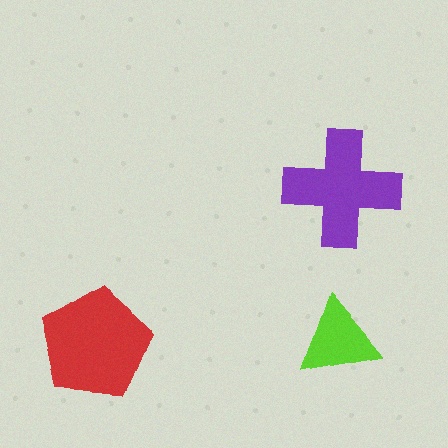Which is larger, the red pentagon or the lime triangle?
The red pentagon.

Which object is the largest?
The red pentagon.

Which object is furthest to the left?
The red pentagon is leftmost.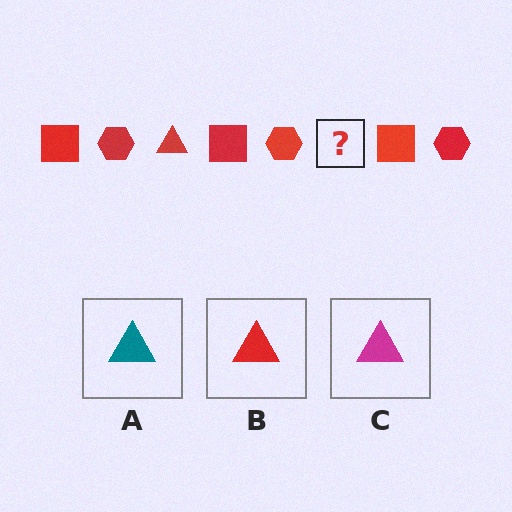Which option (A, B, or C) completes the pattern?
B.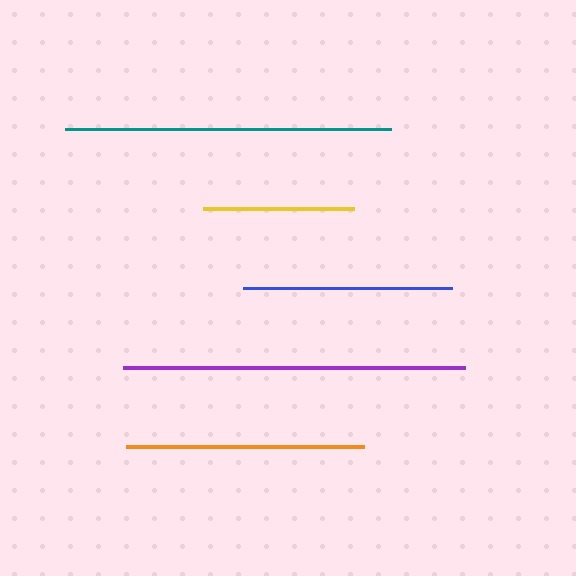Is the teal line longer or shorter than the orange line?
The teal line is longer than the orange line.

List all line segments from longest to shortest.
From longest to shortest: purple, teal, orange, blue, yellow.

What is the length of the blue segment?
The blue segment is approximately 209 pixels long.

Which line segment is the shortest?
The yellow line is the shortest at approximately 151 pixels.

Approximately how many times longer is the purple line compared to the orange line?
The purple line is approximately 1.4 times the length of the orange line.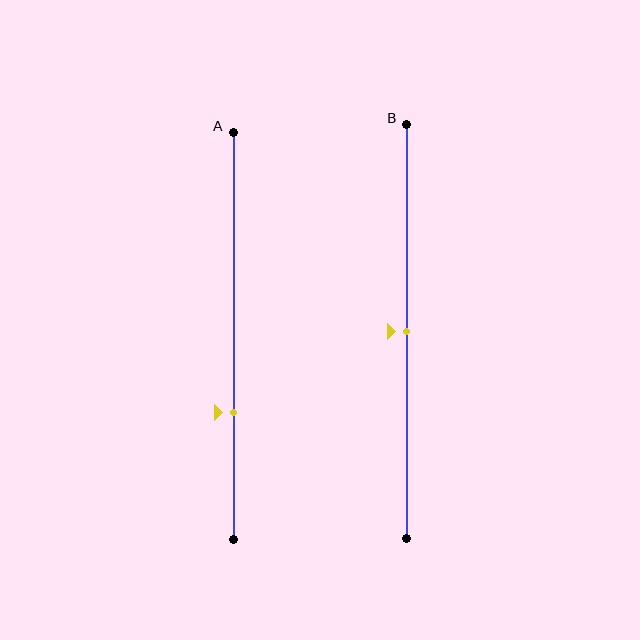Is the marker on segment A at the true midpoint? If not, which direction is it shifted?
No, the marker on segment A is shifted downward by about 19% of the segment length.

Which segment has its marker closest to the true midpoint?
Segment B has its marker closest to the true midpoint.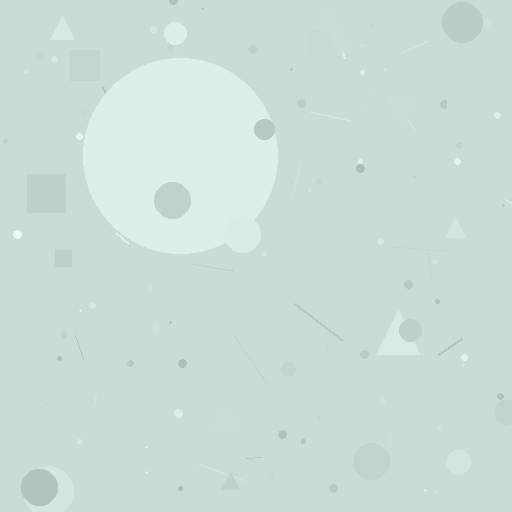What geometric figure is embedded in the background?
A circle is embedded in the background.